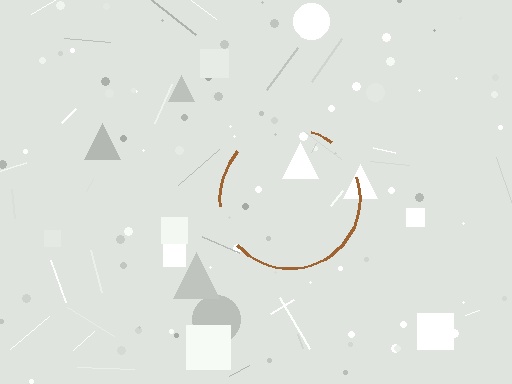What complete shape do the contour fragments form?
The contour fragments form a circle.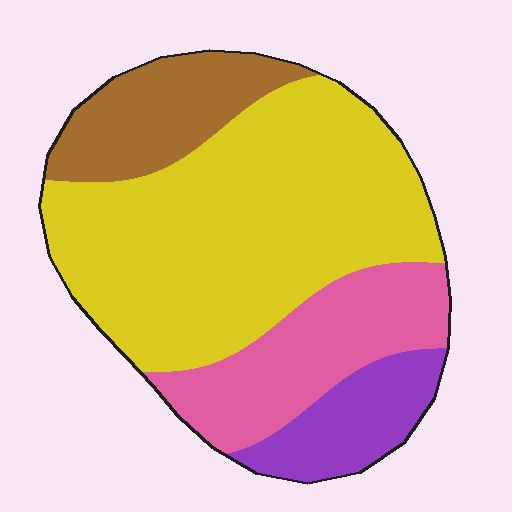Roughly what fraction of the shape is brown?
Brown takes up about one sixth (1/6) of the shape.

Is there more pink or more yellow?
Yellow.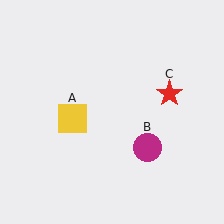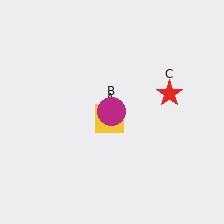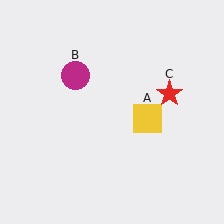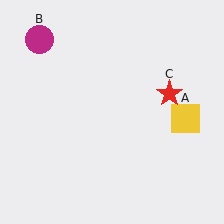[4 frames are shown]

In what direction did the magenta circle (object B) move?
The magenta circle (object B) moved up and to the left.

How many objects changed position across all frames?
2 objects changed position: yellow square (object A), magenta circle (object B).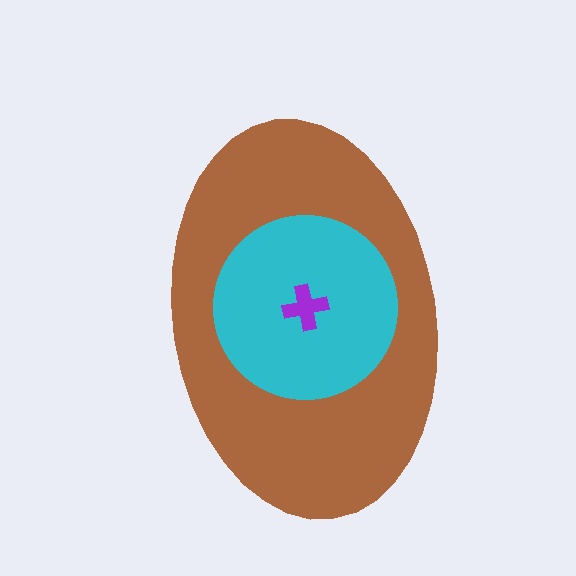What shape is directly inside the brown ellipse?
The cyan circle.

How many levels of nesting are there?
3.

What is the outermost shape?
The brown ellipse.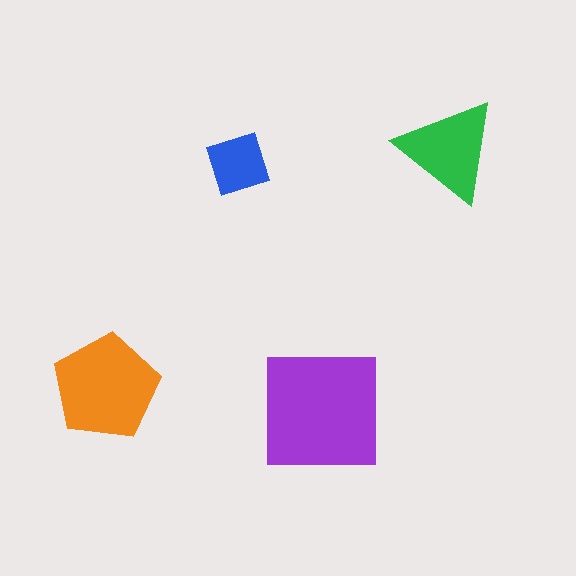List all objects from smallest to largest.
The blue diamond, the green triangle, the orange pentagon, the purple square.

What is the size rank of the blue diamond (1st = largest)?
4th.